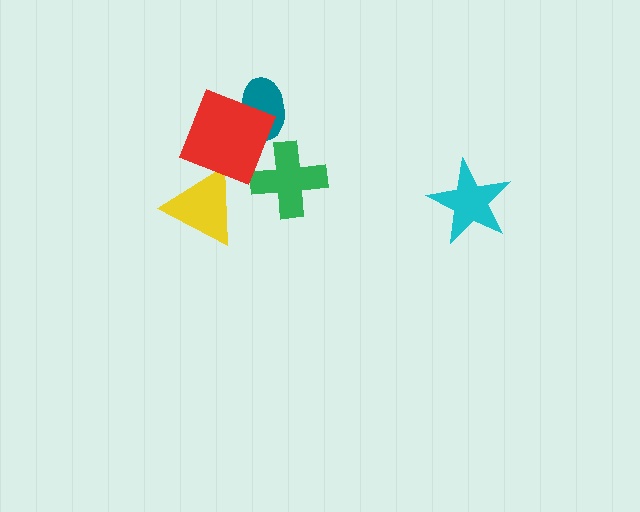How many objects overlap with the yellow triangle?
1 object overlaps with the yellow triangle.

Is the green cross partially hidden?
No, no other shape covers it.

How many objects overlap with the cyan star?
0 objects overlap with the cyan star.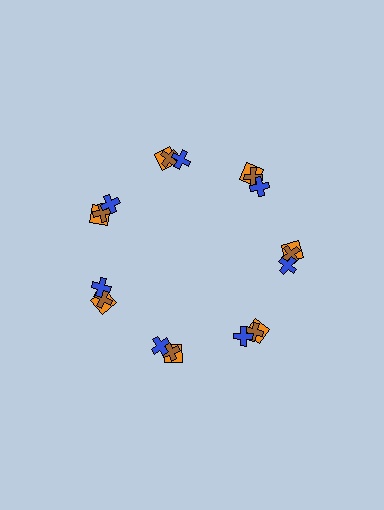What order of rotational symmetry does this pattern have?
This pattern has 7-fold rotational symmetry.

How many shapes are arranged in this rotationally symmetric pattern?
There are 21 shapes, arranged in 7 groups of 3.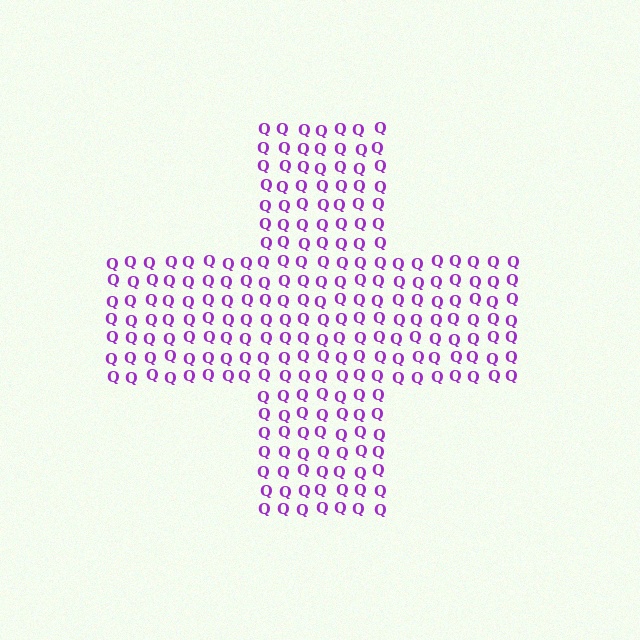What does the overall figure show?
The overall figure shows a cross.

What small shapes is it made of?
It is made of small letter Q's.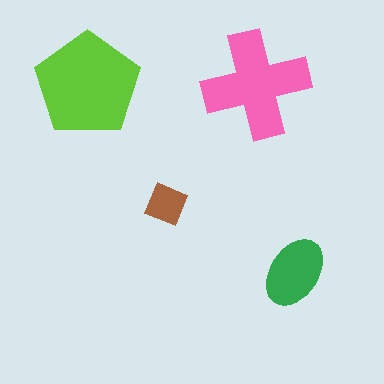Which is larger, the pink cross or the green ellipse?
The pink cross.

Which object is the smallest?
The brown square.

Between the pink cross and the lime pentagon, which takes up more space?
The lime pentagon.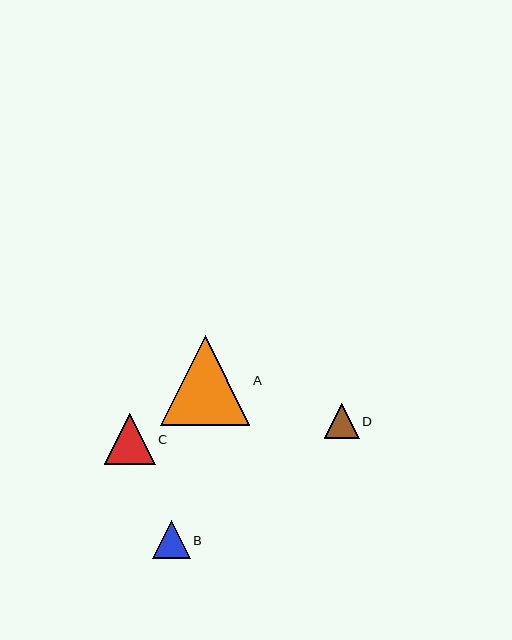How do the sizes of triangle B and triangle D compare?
Triangle B and triangle D are approximately the same size.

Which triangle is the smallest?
Triangle D is the smallest with a size of approximately 35 pixels.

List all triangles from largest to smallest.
From largest to smallest: A, C, B, D.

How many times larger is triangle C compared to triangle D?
Triangle C is approximately 1.5 times the size of triangle D.